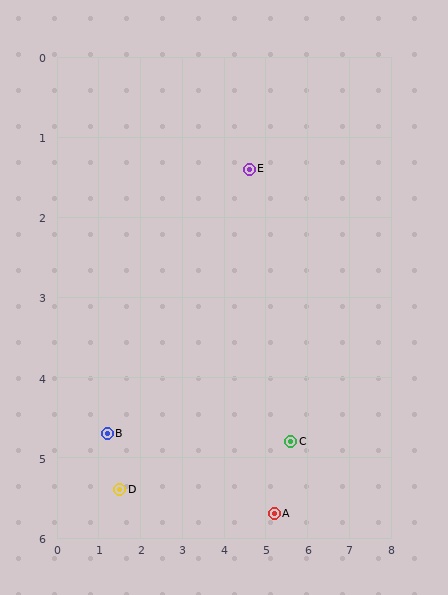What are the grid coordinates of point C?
Point C is at approximately (5.6, 4.8).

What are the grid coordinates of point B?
Point B is at approximately (1.2, 4.7).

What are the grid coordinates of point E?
Point E is at approximately (4.6, 1.4).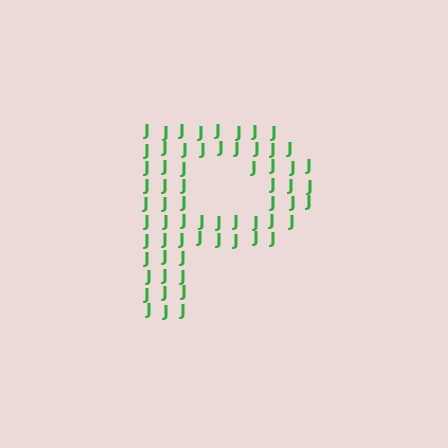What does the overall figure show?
The overall figure shows the letter P.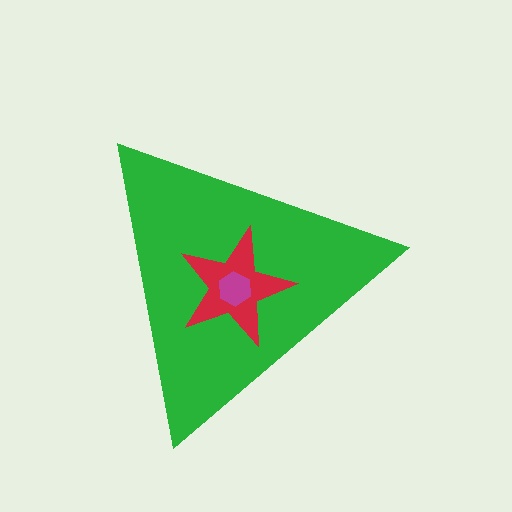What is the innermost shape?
The magenta hexagon.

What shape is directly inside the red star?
The magenta hexagon.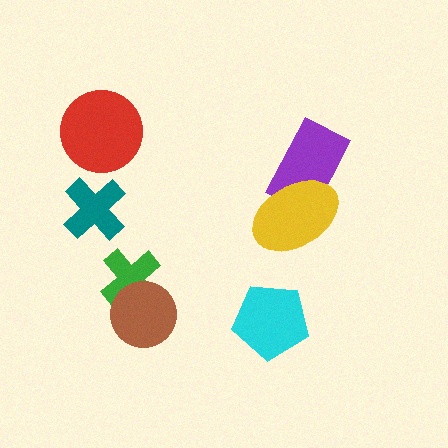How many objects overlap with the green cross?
1 object overlaps with the green cross.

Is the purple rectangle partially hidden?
Yes, it is partially covered by another shape.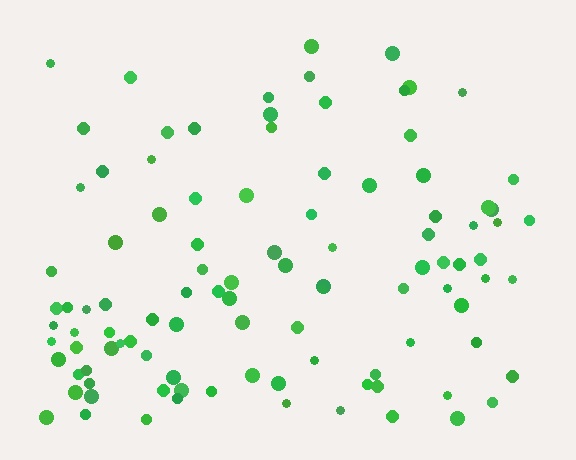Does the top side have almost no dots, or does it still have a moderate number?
Still a moderate number, just noticeably fewer than the bottom.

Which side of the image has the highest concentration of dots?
The bottom.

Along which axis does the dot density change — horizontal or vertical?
Vertical.